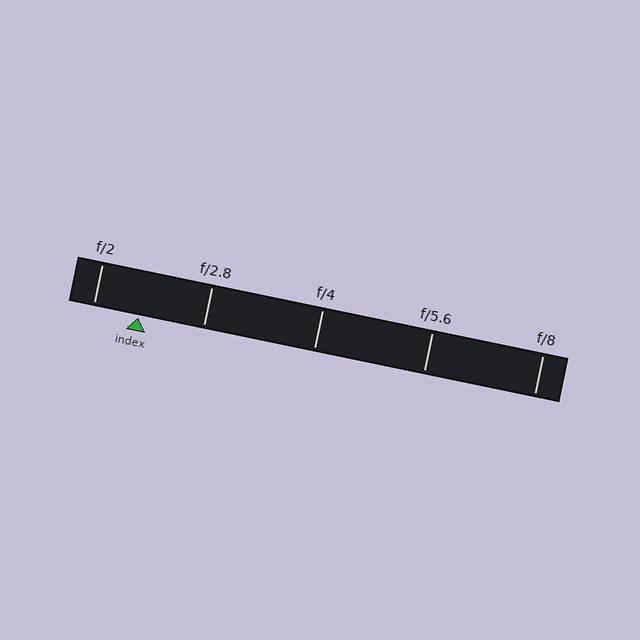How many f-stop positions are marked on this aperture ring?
There are 5 f-stop positions marked.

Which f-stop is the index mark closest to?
The index mark is closest to f/2.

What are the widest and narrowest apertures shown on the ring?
The widest aperture shown is f/2 and the narrowest is f/8.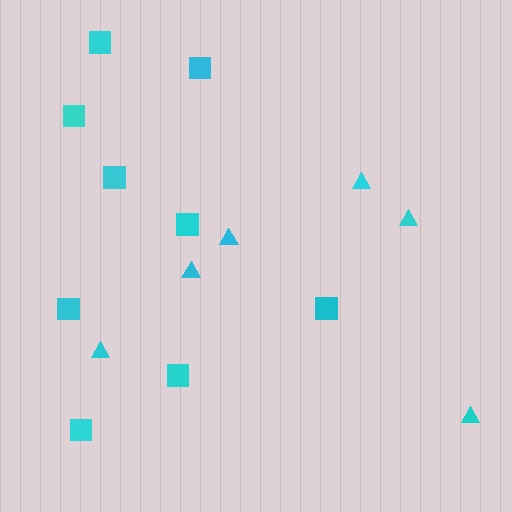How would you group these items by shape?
There are 2 groups: one group of squares (9) and one group of triangles (6).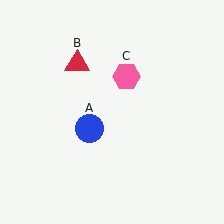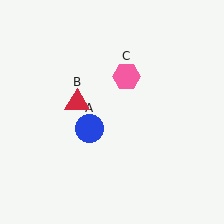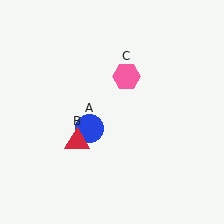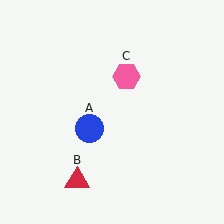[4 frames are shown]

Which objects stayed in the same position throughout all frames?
Blue circle (object A) and pink hexagon (object C) remained stationary.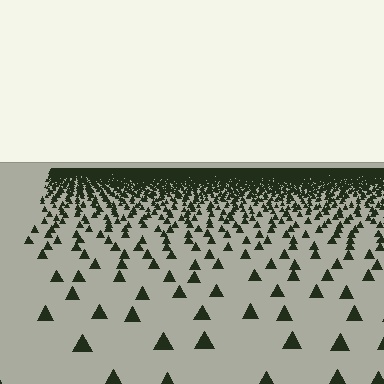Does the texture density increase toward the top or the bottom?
Density increases toward the top.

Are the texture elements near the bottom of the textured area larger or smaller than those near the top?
Larger. Near the bottom, elements are closer to the viewer and appear at a bigger on-screen size.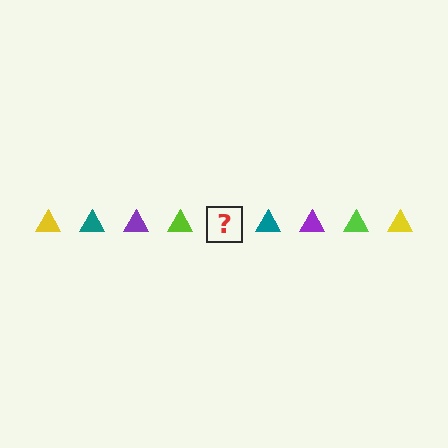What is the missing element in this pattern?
The missing element is a yellow triangle.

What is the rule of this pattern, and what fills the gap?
The rule is that the pattern cycles through yellow, teal, purple, lime triangles. The gap should be filled with a yellow triangle.